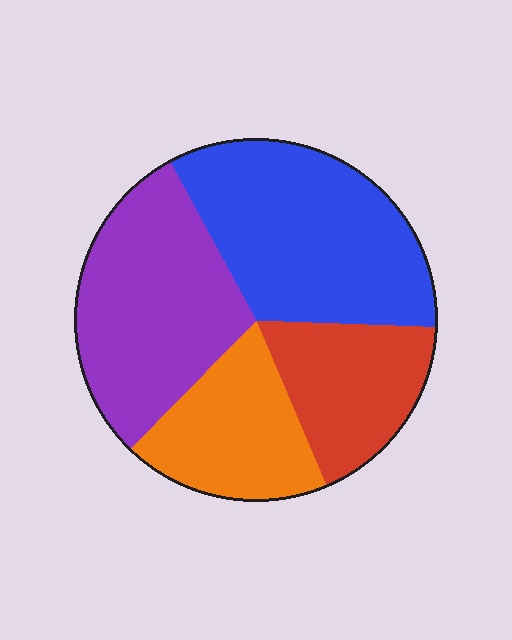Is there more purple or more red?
Purple.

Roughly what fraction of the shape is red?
Red covers 18% of the shape.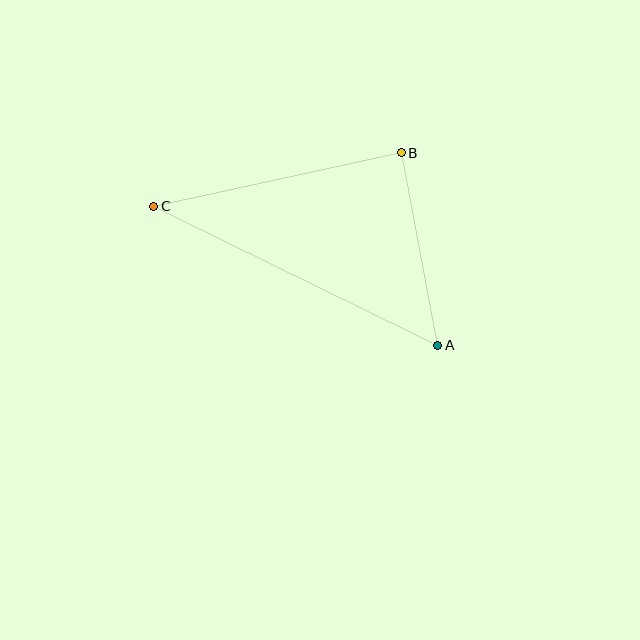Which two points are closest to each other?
Points A and B are closest to each other.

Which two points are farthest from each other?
Points A and C are farthest from each other.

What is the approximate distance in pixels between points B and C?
The distance between B and C is approximately 253 pixels.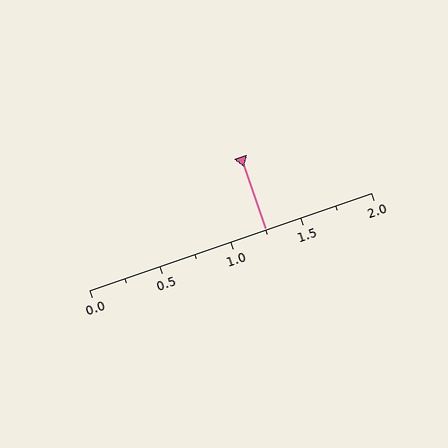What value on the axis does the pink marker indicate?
The marker indicates approximately 1.25.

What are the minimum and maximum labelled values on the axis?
The axis runs from 0.0 to 2.0.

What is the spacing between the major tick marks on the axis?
The major ticks are spaced 0.5 apart.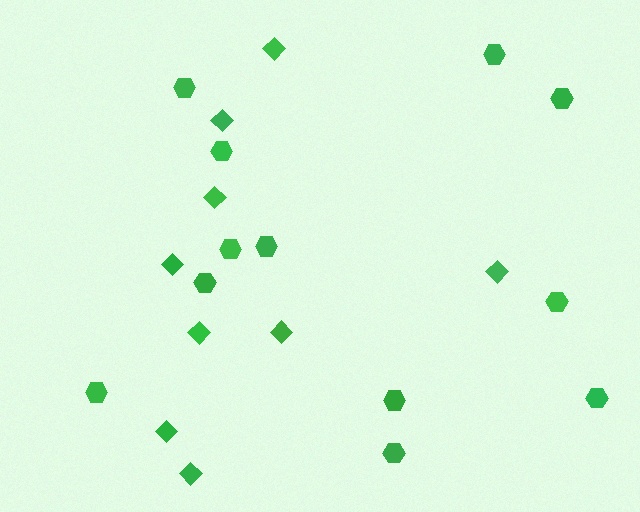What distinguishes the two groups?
There are 2 groups: one group of hexagons (12) and one group of diamonds (9).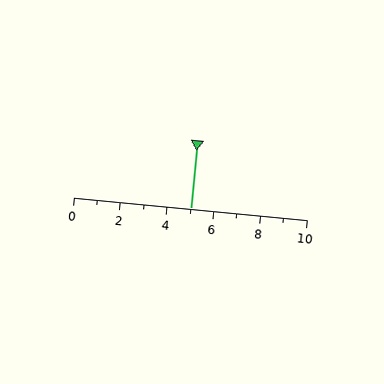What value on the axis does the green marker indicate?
The marker indicates approximately 5.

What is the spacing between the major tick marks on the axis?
The major ticks are spaced 2 apart.